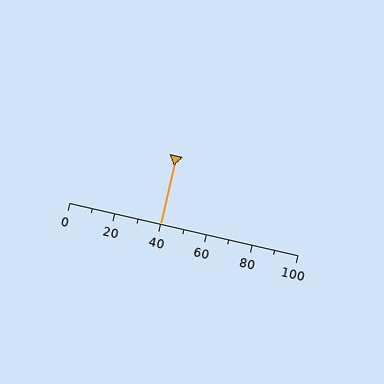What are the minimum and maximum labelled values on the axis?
The axis runs from 0 to 100.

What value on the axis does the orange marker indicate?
The marker indicates approximately 40.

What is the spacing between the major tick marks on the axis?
The major ticks are spaced 20 apart.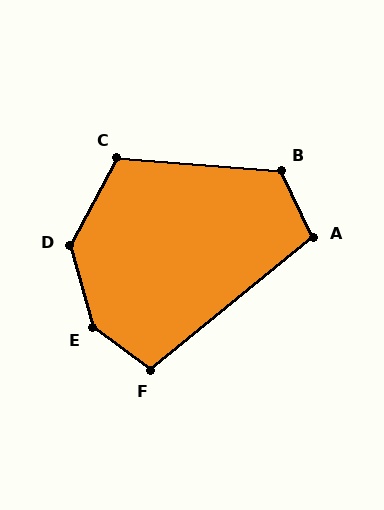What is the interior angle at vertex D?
Approximately 136 degrees (obtuse).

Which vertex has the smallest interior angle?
A, at approximately 104 degrees.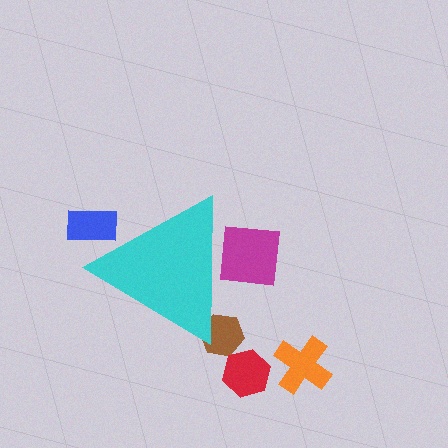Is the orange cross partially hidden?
No, the orange cross is fully visible.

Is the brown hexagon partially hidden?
Yes, the brown hexagon is partially hidden behind the cyan triangle.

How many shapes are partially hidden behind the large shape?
3 shapes are partially hidden.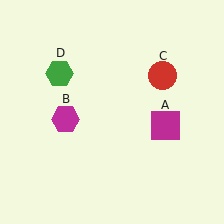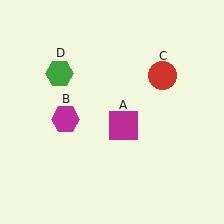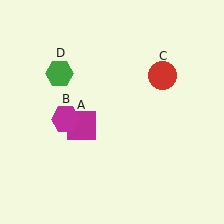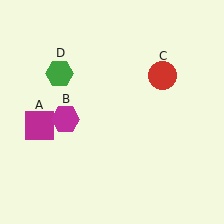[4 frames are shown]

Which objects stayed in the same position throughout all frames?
Magenta hexagon (object B) and red circle (object C) and green hexagon (object D) remained stationary.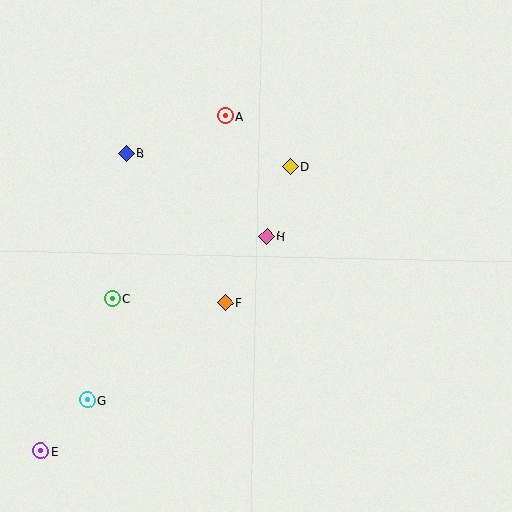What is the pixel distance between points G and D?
The distance between G and D is 309 pixels.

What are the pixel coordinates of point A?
Point A is at (225, 116).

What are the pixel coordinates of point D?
Point D is at (290, 167).